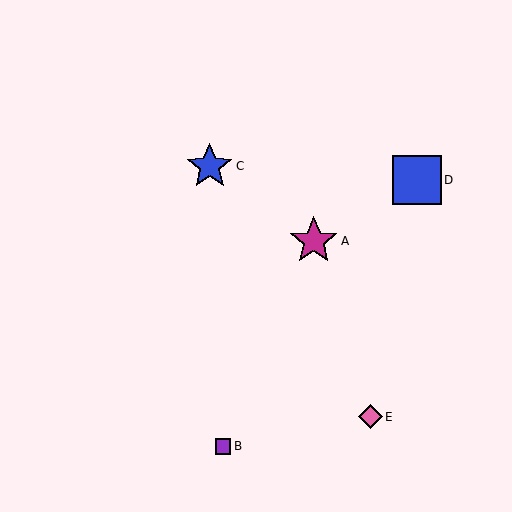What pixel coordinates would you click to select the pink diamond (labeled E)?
Click at (370, 417) to select the pink diamond E.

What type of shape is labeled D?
Shape D is a blue square.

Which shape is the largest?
The blue square (labeled D) is the largest.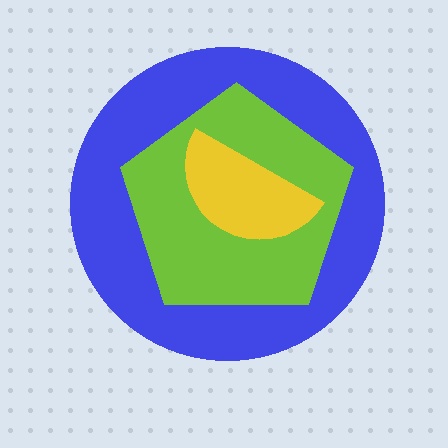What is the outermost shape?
The blue circle.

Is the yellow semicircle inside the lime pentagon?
Yes.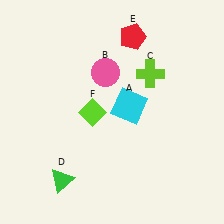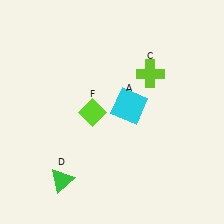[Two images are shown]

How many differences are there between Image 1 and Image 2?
There are 2 differences between the two images.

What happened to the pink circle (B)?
The pink circle (B) was removed in Image 2. It was in the top-left area of Image 1.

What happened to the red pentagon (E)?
The red pentagon (E) was removed in Image 2. It was in the top-right area of Image 1.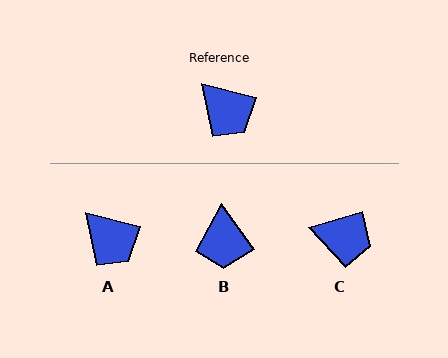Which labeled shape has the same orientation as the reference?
A.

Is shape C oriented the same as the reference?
No, it is off by about 32 degrees.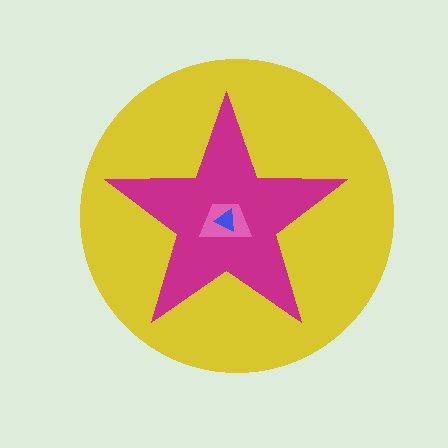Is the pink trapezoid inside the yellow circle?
Yes.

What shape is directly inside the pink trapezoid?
The blue triangle.